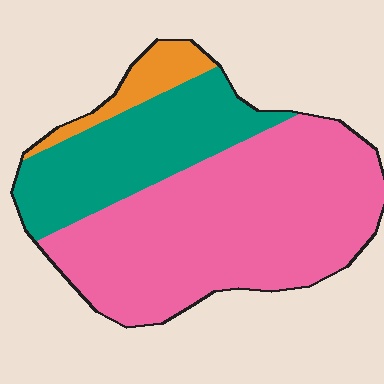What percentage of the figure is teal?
Teal takes up between a sixth and a third of the figure.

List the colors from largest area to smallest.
From largest to smallest: pink, teal, orange.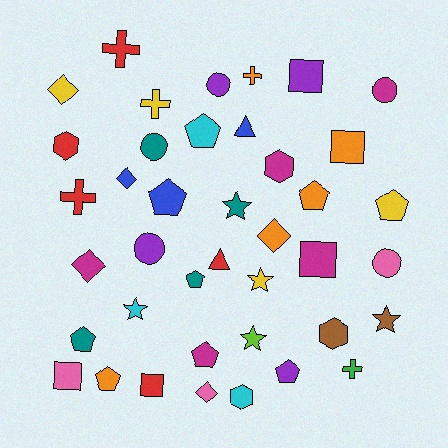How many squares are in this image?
There are 5 squares.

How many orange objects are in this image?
There are 5 orange objects.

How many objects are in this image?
There are 40 objects.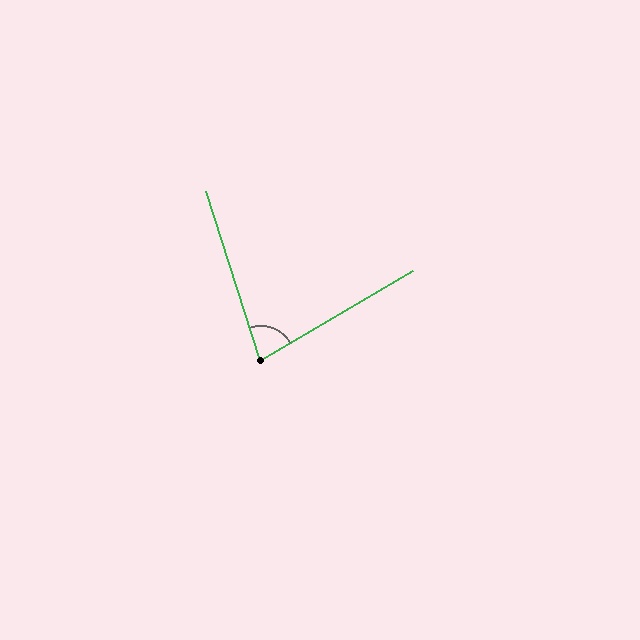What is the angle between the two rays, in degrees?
Approximately 77 degrees.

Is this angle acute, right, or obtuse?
It is acute.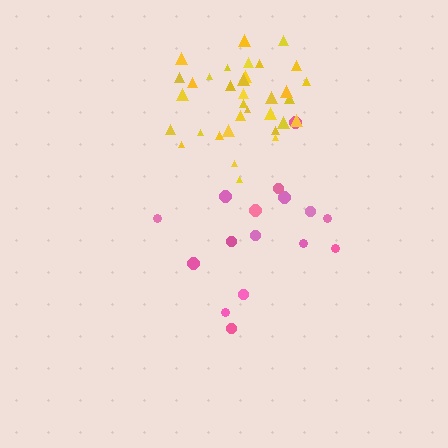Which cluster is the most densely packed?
Yellow.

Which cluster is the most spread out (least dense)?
Pink.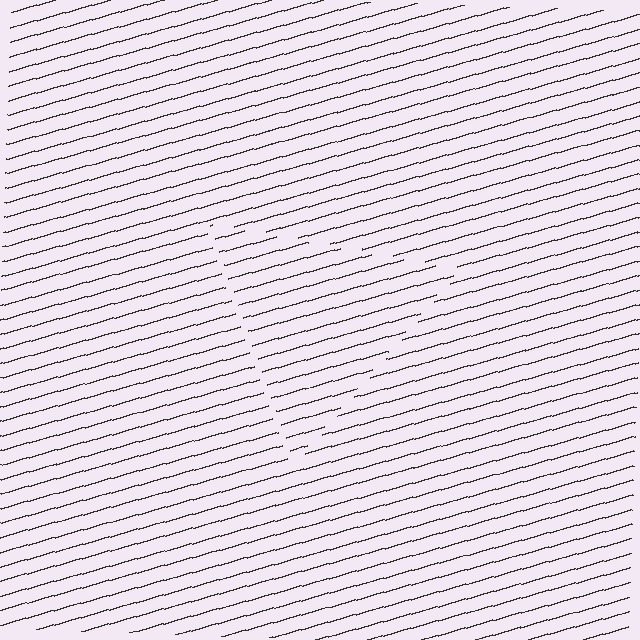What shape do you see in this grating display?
An illusory triangle. The interior of the shape contains the same grating, shifted by half a period — the contour is defined by the phase discontinuity where line-ends from the inner and outer gratings abut.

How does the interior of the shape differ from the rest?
The interior of the shape contains the same grating, shifted by half a period — the contour is defined by the phase discontinuity where line-ends from the inner and outer gratings abut.